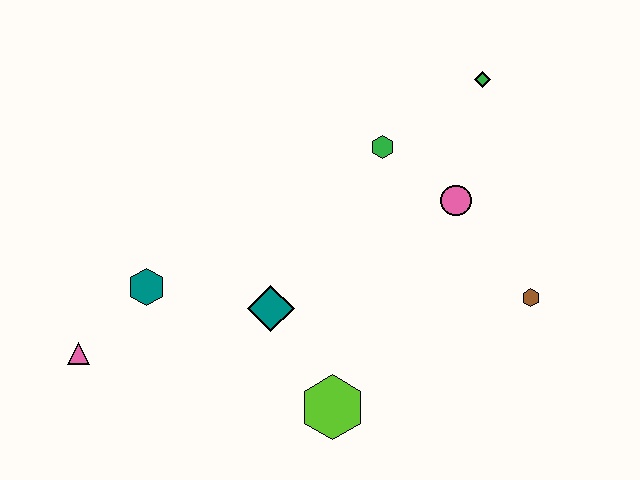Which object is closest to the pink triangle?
The teal hexagon is closest to the pink triangle.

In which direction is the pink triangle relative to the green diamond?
The pink triangle is to the left of the green diamond.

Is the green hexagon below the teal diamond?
No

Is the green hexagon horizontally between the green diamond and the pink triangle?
Yes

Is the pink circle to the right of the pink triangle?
Yes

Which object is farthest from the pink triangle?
The green diamond is farthest from the pink triangle.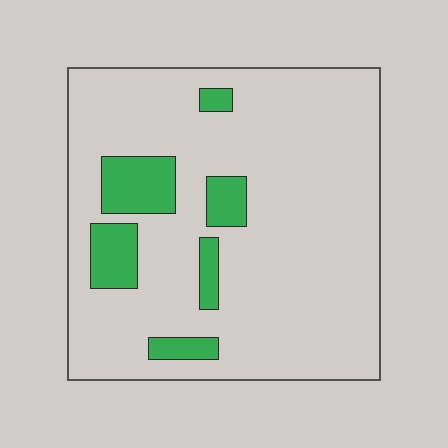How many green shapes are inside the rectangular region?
6.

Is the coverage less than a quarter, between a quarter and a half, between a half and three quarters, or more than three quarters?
Less than a quarter.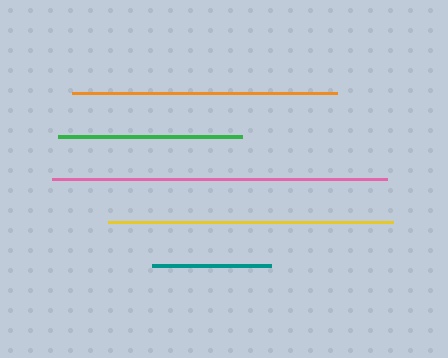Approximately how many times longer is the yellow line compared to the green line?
The yellow line is approximately 1.5 times the length of the green line.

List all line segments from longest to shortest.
From longest to shortest: pink, yellow, orange, green, teal.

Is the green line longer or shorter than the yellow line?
The yellow line is longer than the green line.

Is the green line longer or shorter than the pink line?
The pink line is longer than the green line.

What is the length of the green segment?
The green segment is approximately 184 pixels long.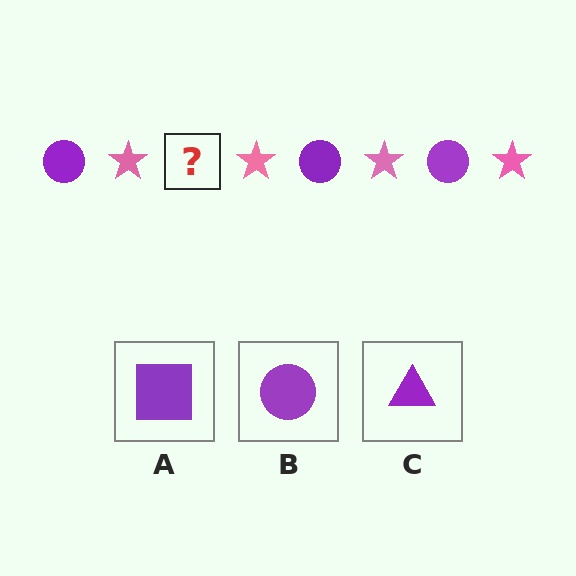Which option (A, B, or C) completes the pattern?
B.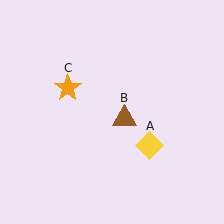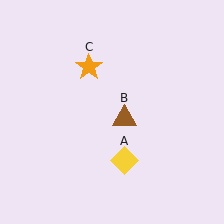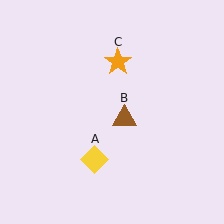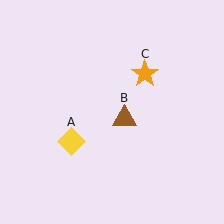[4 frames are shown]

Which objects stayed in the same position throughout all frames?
Brown triangle (object B) remained stationary.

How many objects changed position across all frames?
2 objects changed position: yellow diamond (object A), orange star (object C).